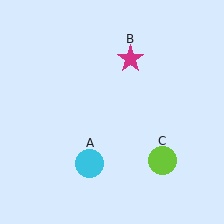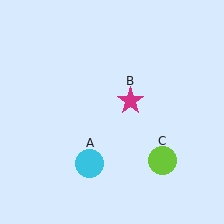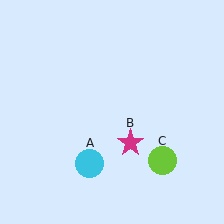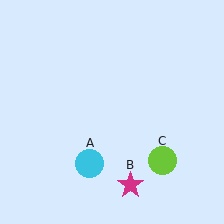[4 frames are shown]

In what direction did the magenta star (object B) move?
The magenta star (object B) moved down.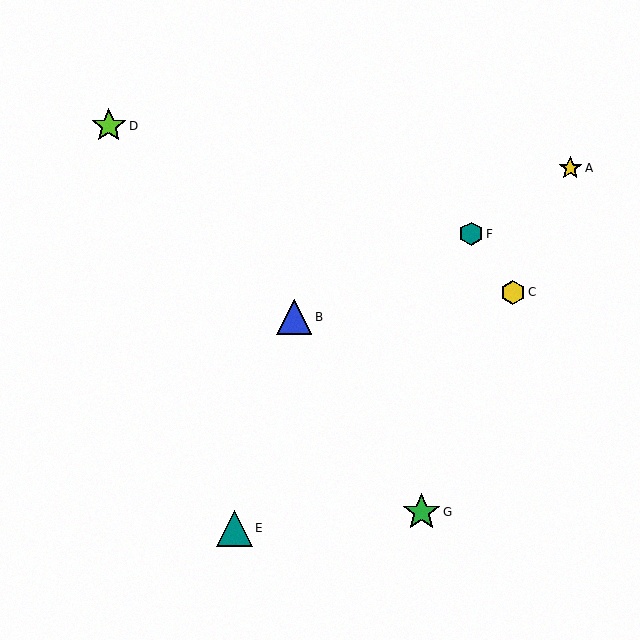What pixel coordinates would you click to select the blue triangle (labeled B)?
Click at (294, 317) to select the blue triangle B.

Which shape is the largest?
The green star (labeled G) is the largest.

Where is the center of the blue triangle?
The center of the blue triangle is at (294, 317).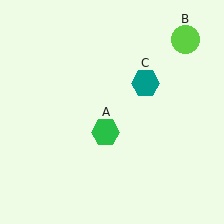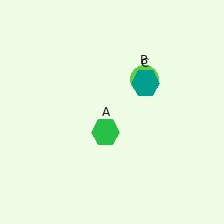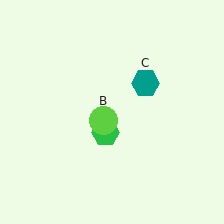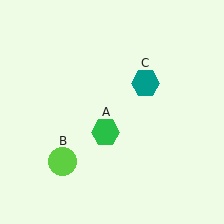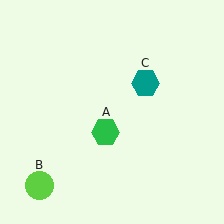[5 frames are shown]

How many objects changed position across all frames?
1 object changed position: lime circle (object B).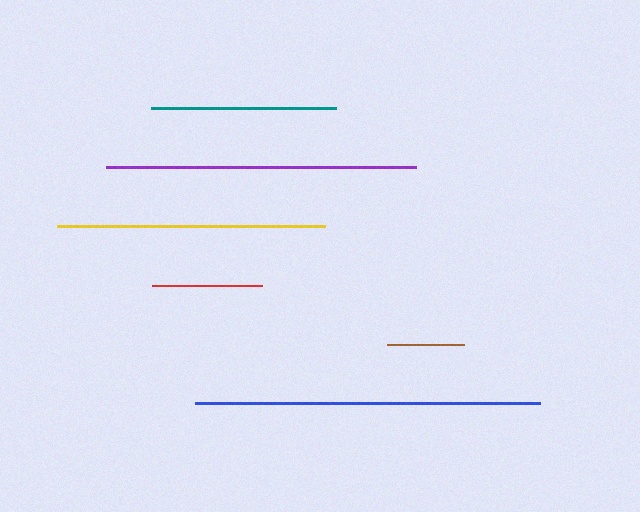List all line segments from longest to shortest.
From longest to shortest: blue, purple, yellow, teal, red, brown.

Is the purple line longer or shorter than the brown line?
The purple line is longer than the brown line.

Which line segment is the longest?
The blue line is the longest at approximately 345 pixels.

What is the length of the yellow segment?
The yellow segment is approximately 269 pixels long.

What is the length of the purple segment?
The purple segment is approximately 309 pixels long.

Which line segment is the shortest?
The brown line is the shortest at approximately 77 pixels.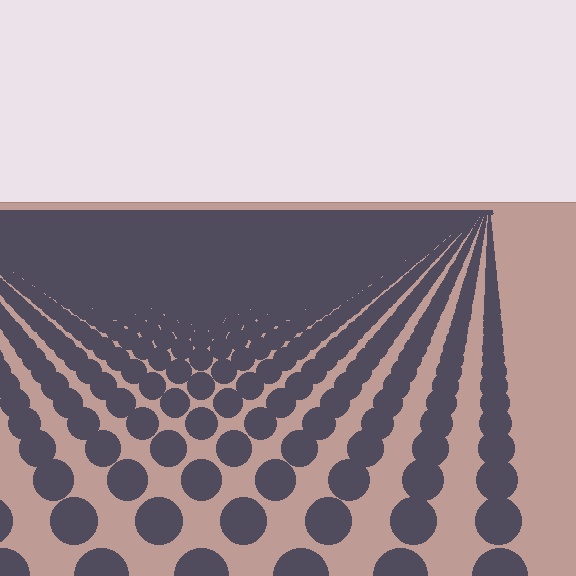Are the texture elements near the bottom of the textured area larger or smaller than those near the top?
Larger. Near the bottom, elements are closer to the viewer and appear at a bigger on-screen size.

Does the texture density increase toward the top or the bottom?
Density increases toward the top.